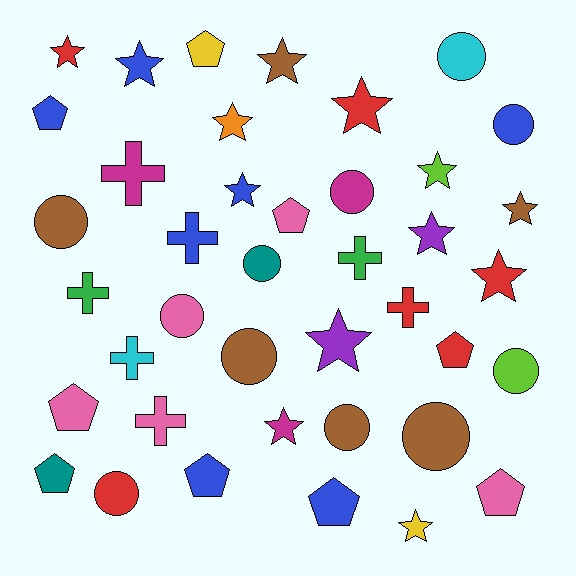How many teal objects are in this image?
There are 2 teal objects.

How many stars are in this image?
There are 13 stars.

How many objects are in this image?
There are 40 objects.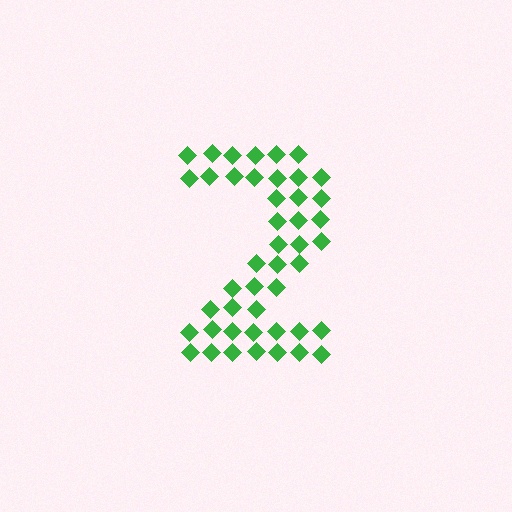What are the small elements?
The small elements are diamonds.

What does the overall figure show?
The overall figure shows the digit 2.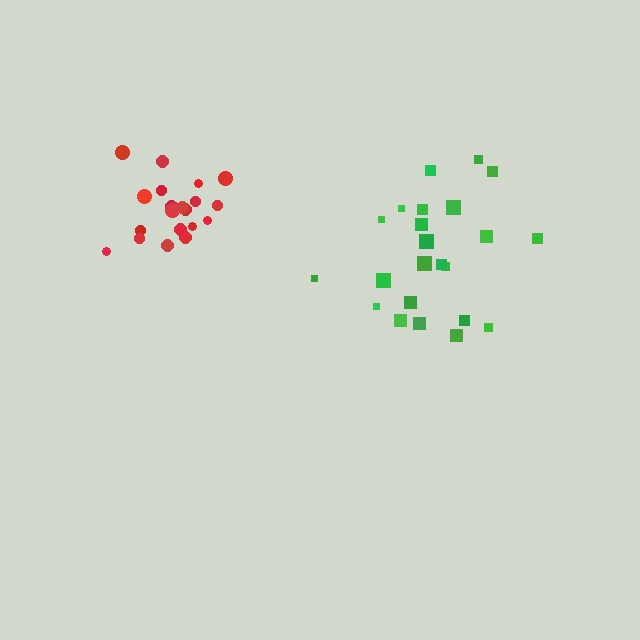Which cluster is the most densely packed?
Red.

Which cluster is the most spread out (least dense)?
Green.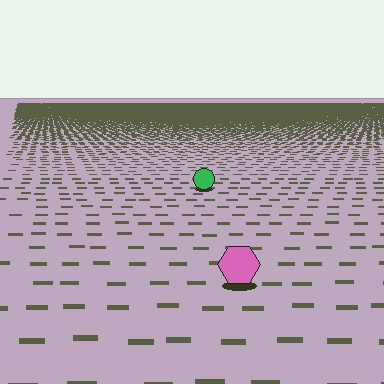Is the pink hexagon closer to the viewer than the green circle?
Yes. The pink hexagon is closer — you can tell from the texture gradient: the ground texture is coarser near it.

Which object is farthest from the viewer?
The green circle is farthest from the viewer. It appears smaller and the ground texture around it is denser.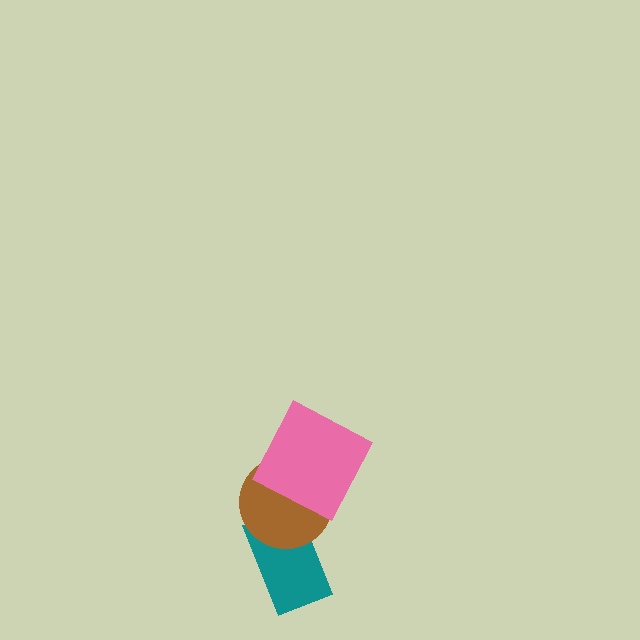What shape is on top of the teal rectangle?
The brown circle is on top of the teal rectangle.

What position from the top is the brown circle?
The brown circle is 2nd from the top.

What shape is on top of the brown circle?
The pink square is on top of the brown circle.